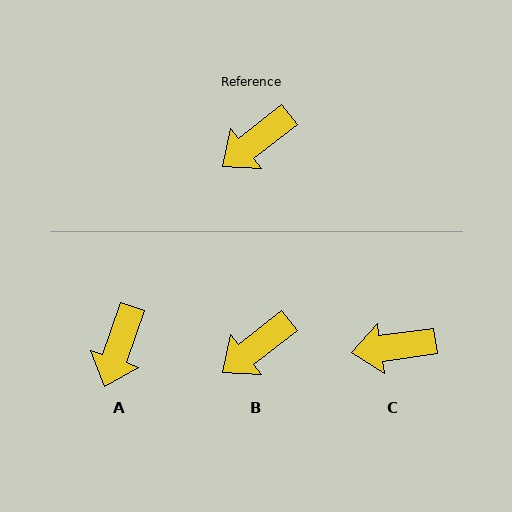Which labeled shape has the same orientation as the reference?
B.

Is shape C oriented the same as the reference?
No, it is off by about 30 degrees.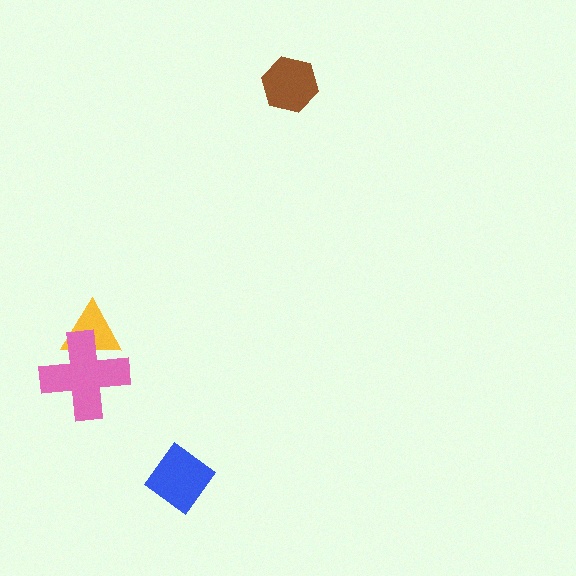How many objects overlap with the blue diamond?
0 objects overlap with the blue diamond.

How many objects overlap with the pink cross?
1 object overlaps with the pink cross.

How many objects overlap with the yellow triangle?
1 object overlaps with the yellow triangle.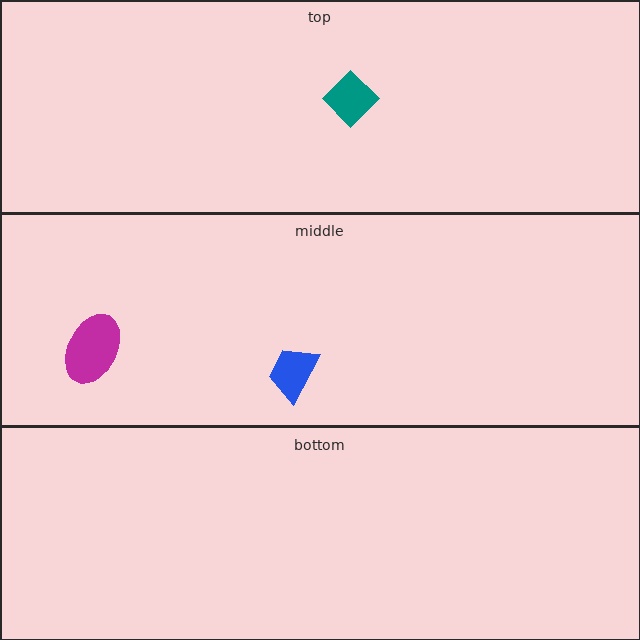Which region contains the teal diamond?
The top region.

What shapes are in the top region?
The teal diamond.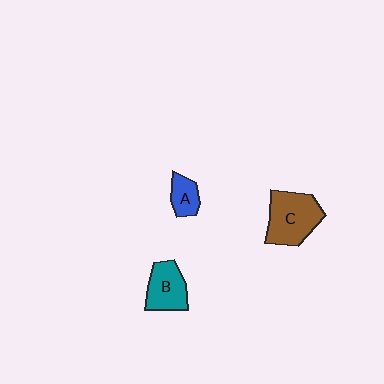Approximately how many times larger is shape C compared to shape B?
Approximately 1.4 times.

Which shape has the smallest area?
Shape A (blue).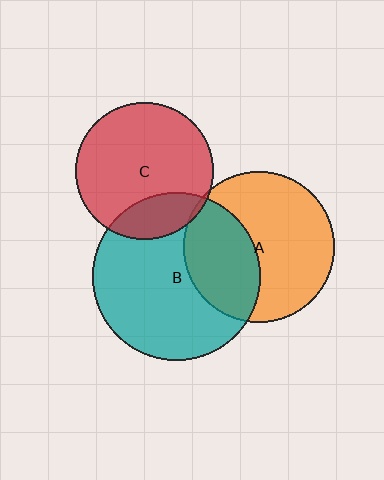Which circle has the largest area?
Circle B (teal).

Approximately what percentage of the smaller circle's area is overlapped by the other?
Approximately 20%.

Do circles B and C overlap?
Yes.